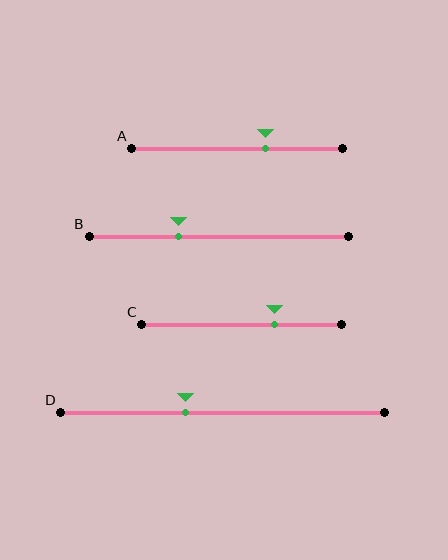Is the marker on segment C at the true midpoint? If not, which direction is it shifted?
No, the marker on segment C is shifted to the right by about 16% of the segment length.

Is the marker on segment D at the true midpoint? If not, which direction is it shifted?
No, the marker on segment D is shifted to the left by about 11% of the segment length.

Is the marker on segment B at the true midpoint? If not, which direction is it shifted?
No, the marker on segment B is shifted to the left by about 16% of the segment length.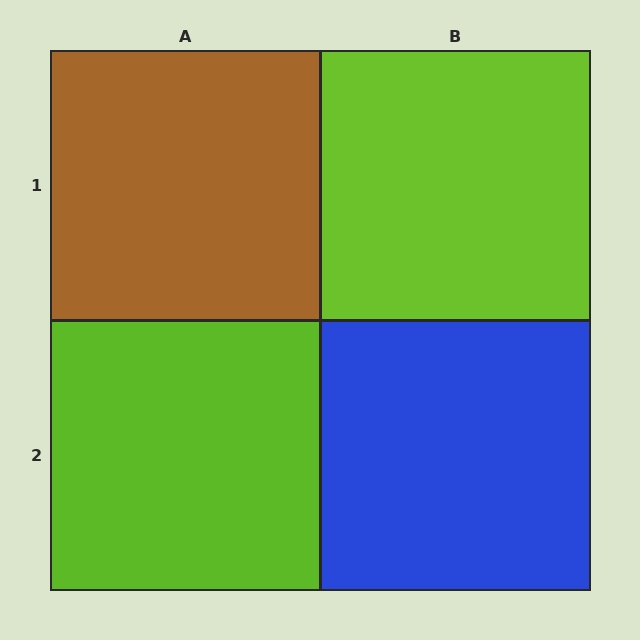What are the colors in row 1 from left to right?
Brown, lime.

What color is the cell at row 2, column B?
Blue.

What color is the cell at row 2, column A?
Lime.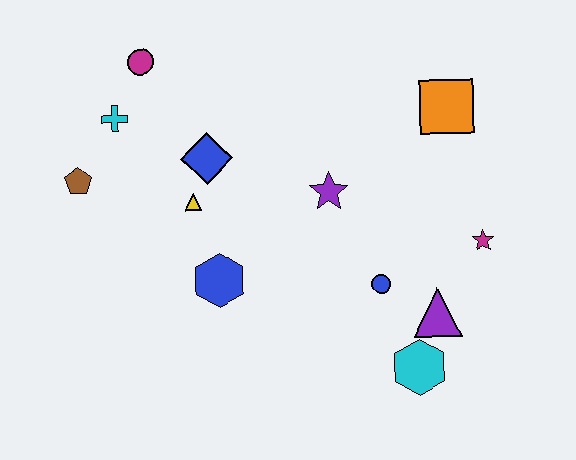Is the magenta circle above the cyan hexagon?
Yes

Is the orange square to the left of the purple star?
No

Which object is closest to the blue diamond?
The yellow triangle is closest to the blue diamond.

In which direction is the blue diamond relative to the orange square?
The blue diamond is to the left of the orange square.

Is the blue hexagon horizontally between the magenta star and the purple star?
No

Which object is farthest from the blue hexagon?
The orange square is farthest from the blue hexagon.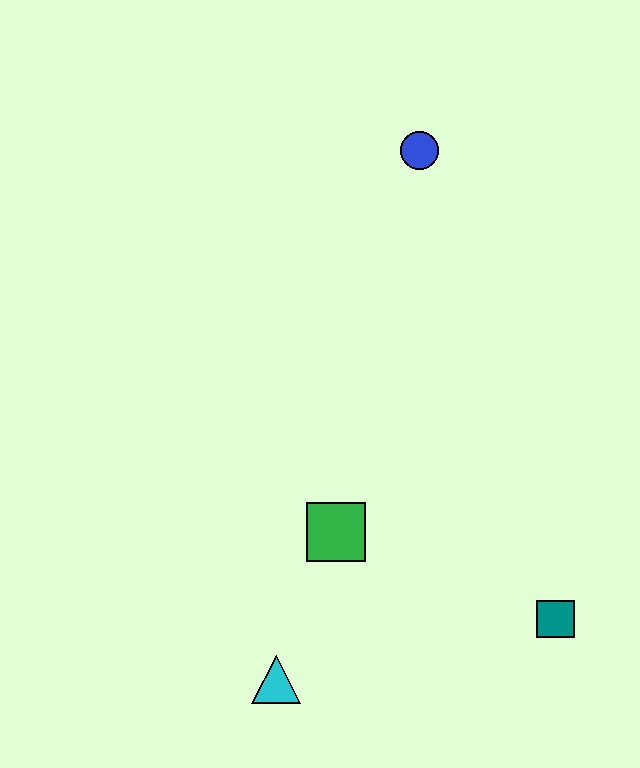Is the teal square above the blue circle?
No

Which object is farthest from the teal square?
The blue circle is farthest from the teal square.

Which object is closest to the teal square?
The green square is closest to the teal square.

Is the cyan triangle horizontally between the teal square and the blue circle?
No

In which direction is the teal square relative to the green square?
The teal square is to the right of the green square.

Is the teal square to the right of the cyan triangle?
Yes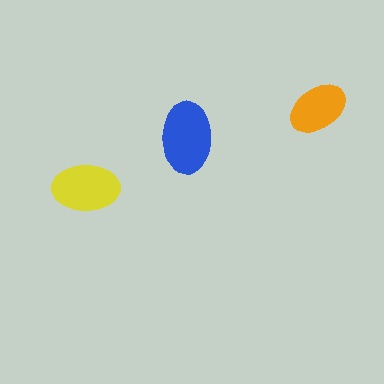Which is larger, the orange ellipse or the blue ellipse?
The blue one.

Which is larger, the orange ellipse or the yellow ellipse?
The yellow one.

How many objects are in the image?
There are 3 objects in the image.